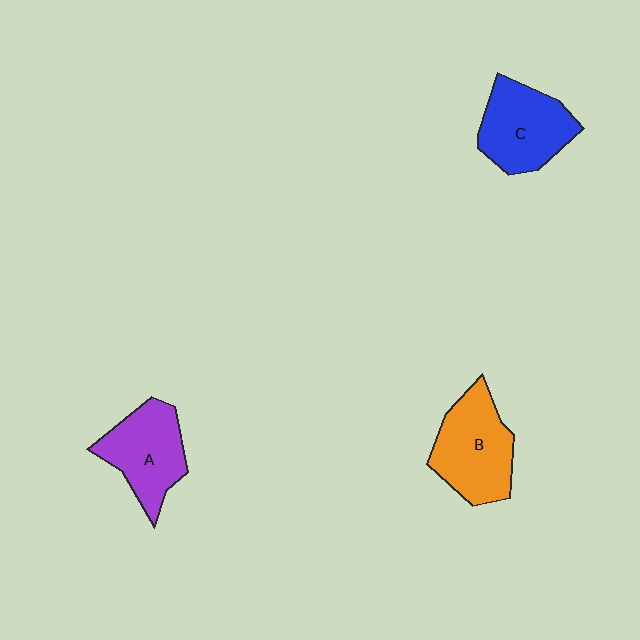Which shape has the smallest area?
Shape A (purple).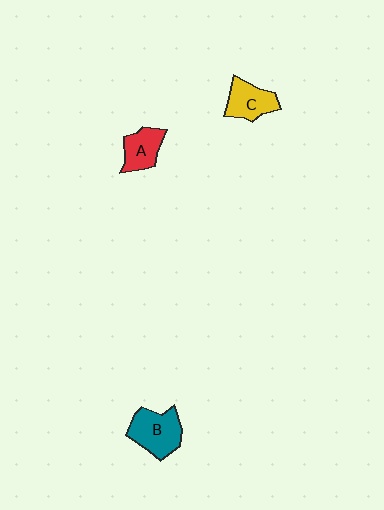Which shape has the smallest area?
Shape A (red).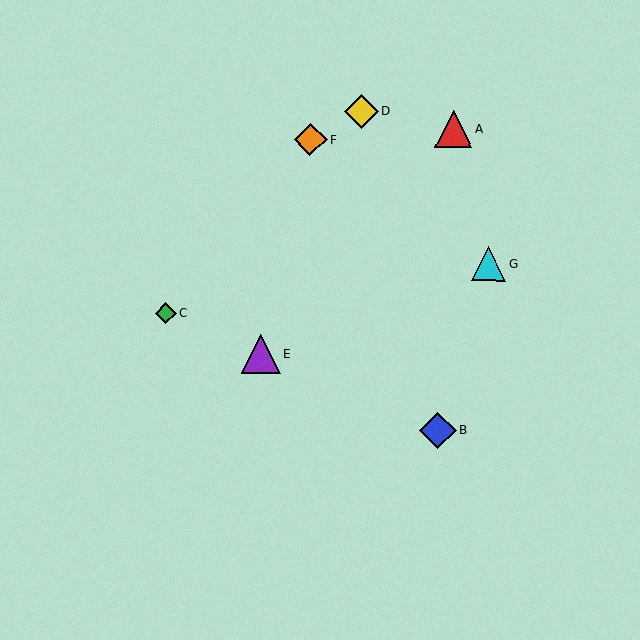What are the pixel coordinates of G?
Object G is at (489, 264).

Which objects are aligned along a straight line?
Objects B, C, E are aligned along a straight line.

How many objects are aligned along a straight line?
3 objects (B, C, E) are aligned along a straight line.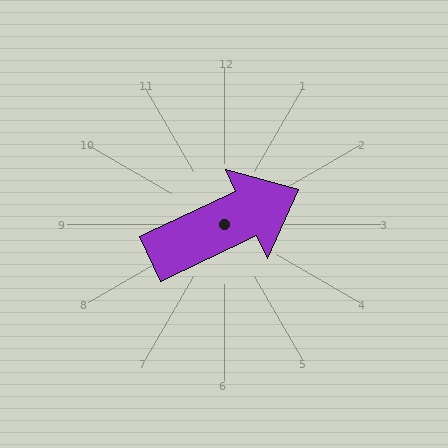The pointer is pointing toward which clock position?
Roughly 2 o'clock.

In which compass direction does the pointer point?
Northeast.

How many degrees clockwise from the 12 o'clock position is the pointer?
Approximately 65 degrees.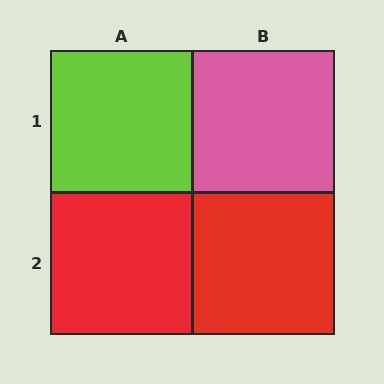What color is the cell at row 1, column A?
Lime.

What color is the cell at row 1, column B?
Pink.